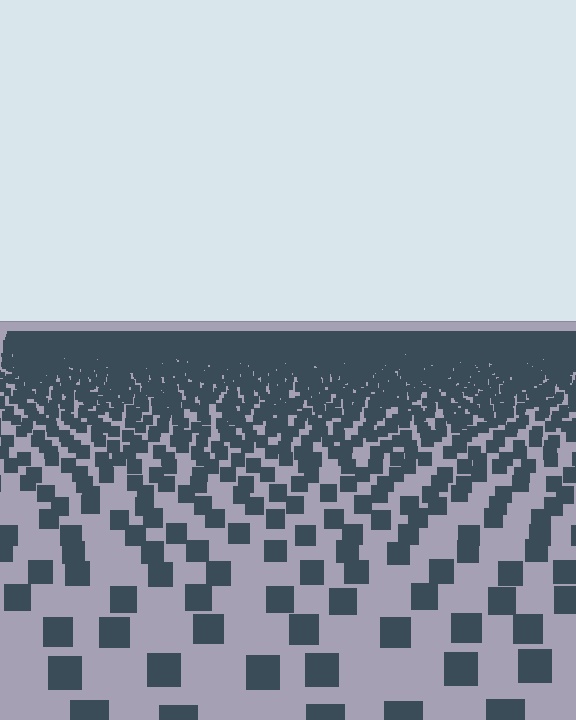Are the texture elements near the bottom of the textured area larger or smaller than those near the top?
Larger. Near the bottom, elements are closer to the viewer and appear at a bigger on-screen size.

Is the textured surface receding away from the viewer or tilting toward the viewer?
The surface is receding away from the viewer. Texture elements get smaller and denser toward the top.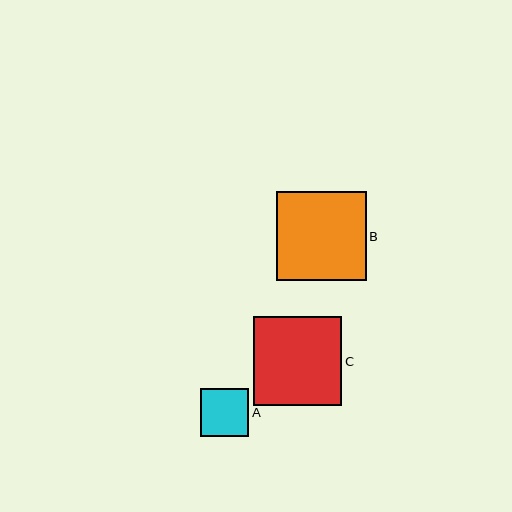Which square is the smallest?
Square A is the smallest with a size of approximately 48 pixels.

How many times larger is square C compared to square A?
Square C is approximately 1.8 times the size of square A.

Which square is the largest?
Square B is the largest with a size of approximately 89 pixels.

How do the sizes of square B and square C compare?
Square B and square C are approximately the same size.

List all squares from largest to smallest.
From largest to smallest: B, C, A.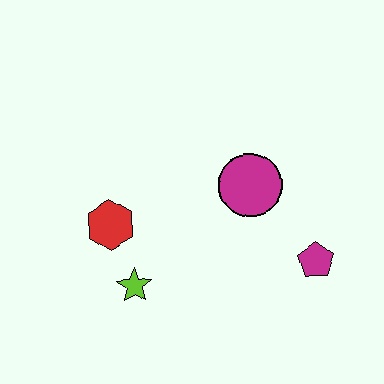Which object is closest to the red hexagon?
The lime star is closest to the red hexagon.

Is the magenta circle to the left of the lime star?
No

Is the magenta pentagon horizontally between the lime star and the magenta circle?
No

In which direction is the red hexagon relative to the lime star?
The red hexagon is above the lime star.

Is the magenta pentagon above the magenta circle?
No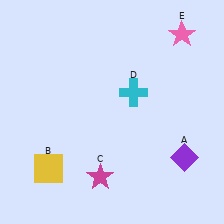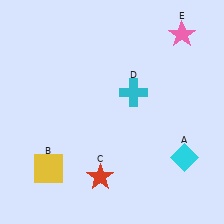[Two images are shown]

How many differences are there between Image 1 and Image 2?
There are 2 differences between the two images.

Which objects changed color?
A changed from purple to cyan. C changed from magenta to red.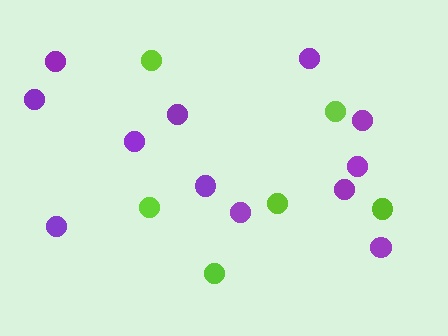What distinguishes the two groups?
There are 2 groups: one group of purple circles (12) and one group of lime circles (6).